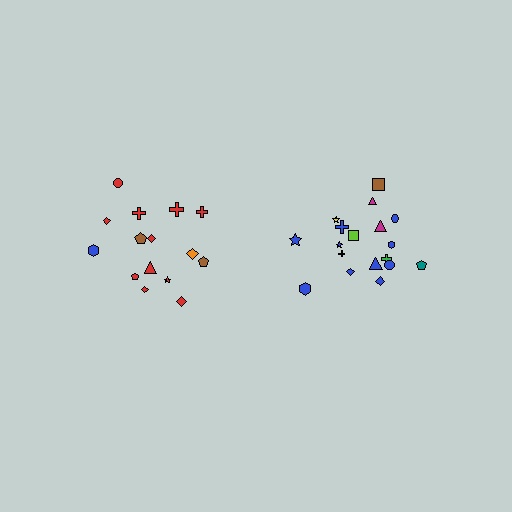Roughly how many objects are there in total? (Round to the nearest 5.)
Roughly 35 objects in total.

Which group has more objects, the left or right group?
The right group.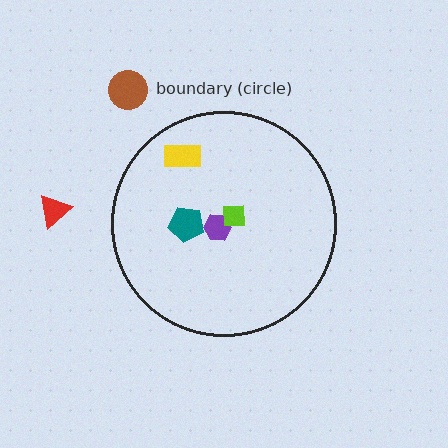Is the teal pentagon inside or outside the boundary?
Inside.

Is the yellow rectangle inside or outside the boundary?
Inside.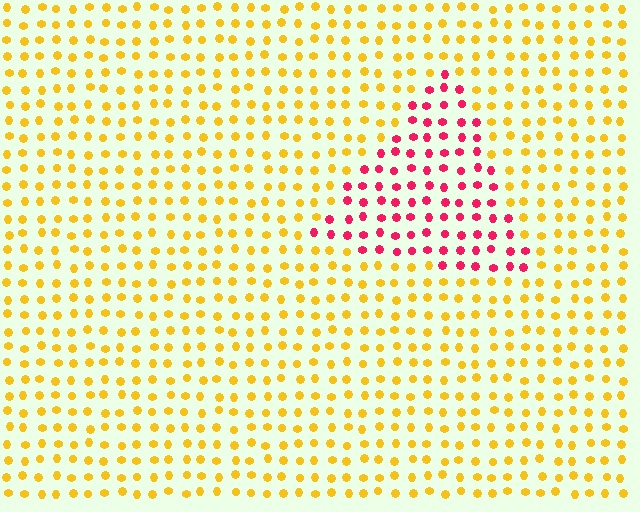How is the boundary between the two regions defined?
The boundary is defined purely by a slight shift in hue (about 66 degrees). Spacing, size, and orientation are identical on both sides.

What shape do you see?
I see a triangle.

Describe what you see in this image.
The image is filled with small yellow elements in a uniform arrangement. A triangle-shaped region is visible where the elements are tinted to a slightly different hue, forming a subtle color boundary.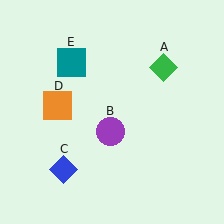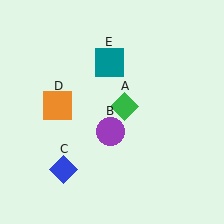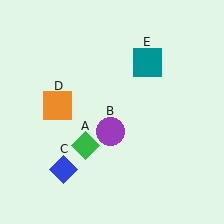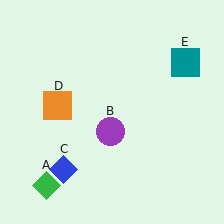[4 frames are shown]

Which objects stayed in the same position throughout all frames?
Purple circle (object B) and blue diamond (object C) and orange square (object D) remained stationary.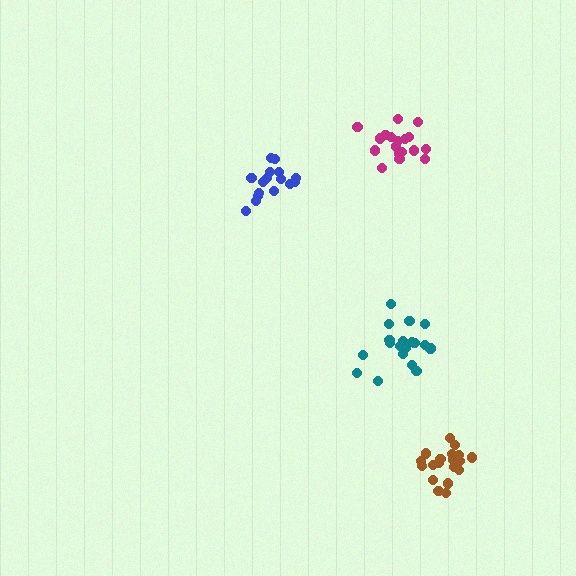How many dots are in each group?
Group 1: 18 dots, Group 2: 20 dots, Group 3: 19 dots, Group 4: 17 dots (74 total).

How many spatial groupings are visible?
There are 4 spatial groupings.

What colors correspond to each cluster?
The clusters are colored: magenta, brown, teal, blue.